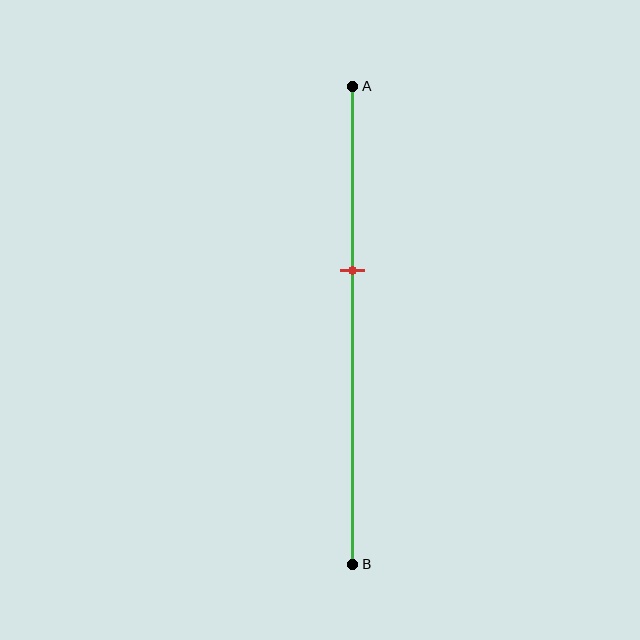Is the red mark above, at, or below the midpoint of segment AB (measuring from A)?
The red mark is above the midpoint of segment AB.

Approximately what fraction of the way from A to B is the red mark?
The red mark is approximately 40% of the way from A to B.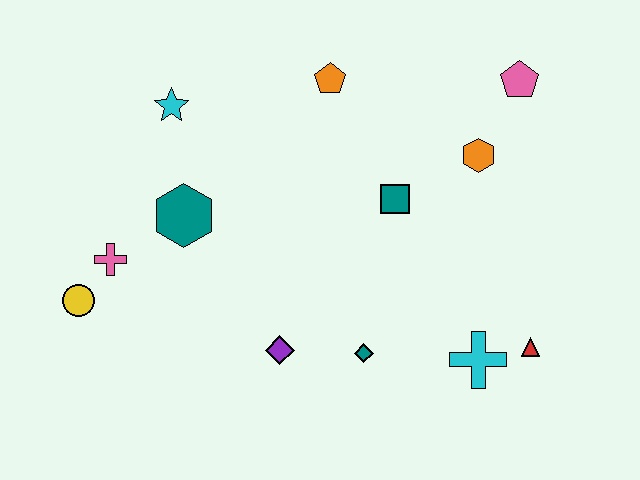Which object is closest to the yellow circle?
The pink cross is closest to the yellow circle.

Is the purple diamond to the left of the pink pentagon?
Yes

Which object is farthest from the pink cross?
The pink pentagon is farthest from the pink cross.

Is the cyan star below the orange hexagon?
No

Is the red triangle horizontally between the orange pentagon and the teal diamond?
No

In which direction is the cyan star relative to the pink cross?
The cyan star is above the pink cross.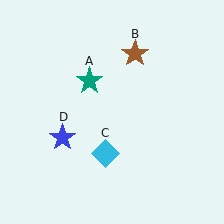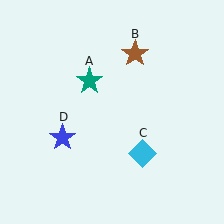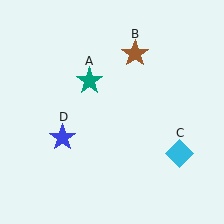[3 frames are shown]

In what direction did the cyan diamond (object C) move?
The cyan diamond (object C) moved right.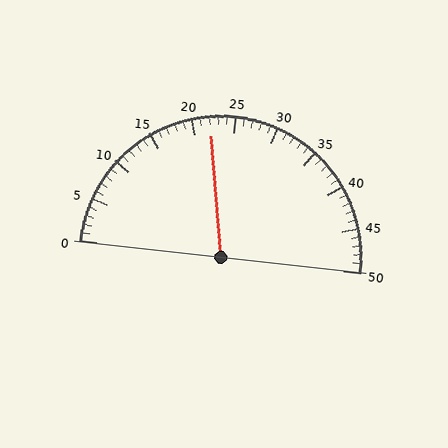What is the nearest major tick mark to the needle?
The nearest major tick mark is 20.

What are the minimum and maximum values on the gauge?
The gauge ranges from 0 to 50.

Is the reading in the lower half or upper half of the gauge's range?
The reading is in the lower half of the range (0 to 50).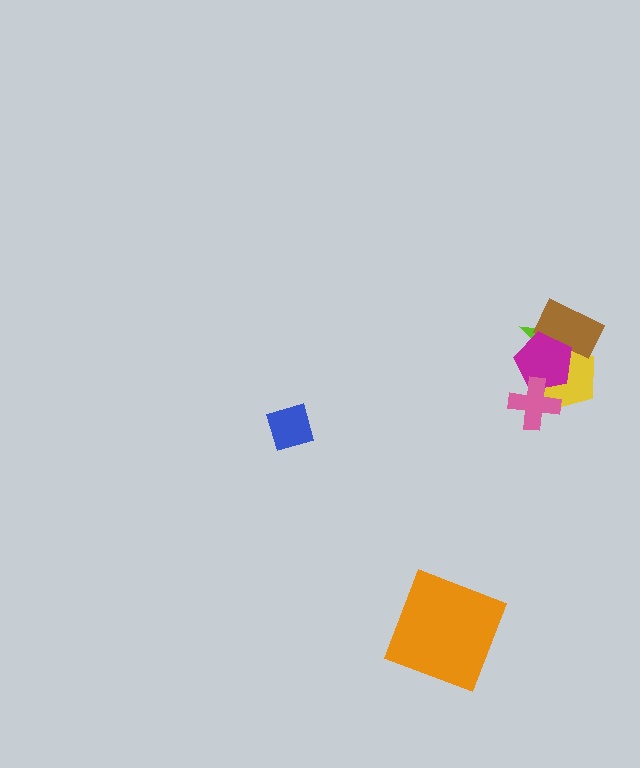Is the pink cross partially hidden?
No, no other shape covers it.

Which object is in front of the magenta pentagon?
The pink cross is in front of the magenta pentagon.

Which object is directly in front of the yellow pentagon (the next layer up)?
The brown rectangle is directly in front of the yellow pentagon.